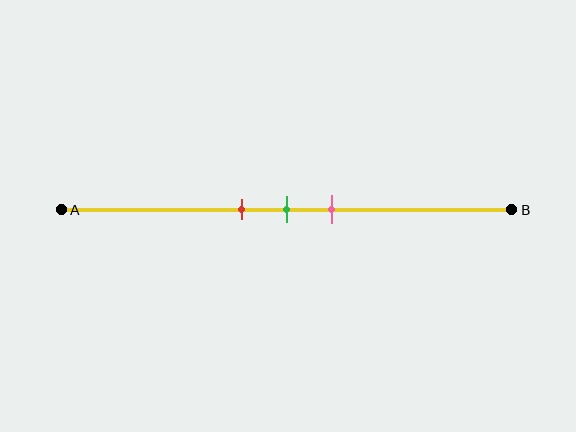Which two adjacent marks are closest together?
The red and green marks are the closest adjacent pair.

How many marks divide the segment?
There are 3 marks dividing the segment.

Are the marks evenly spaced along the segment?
Yes, the marks are approximately evenly spaced.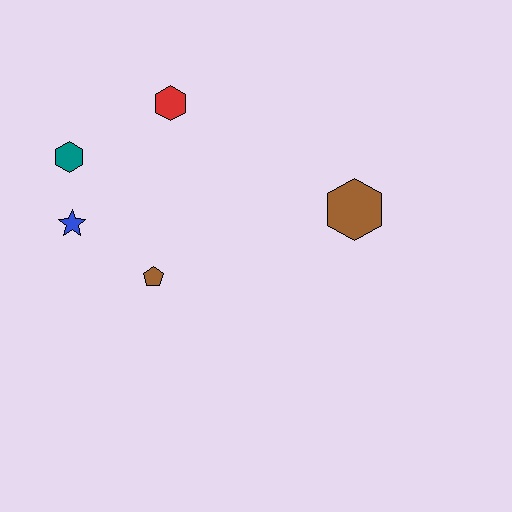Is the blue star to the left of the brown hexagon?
Yes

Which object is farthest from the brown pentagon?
The brown hexagon is farthest from the brown pentagon.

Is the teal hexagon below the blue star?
No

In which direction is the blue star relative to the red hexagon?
The blue star is below the red hexagon.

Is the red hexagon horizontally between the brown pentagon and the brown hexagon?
Yes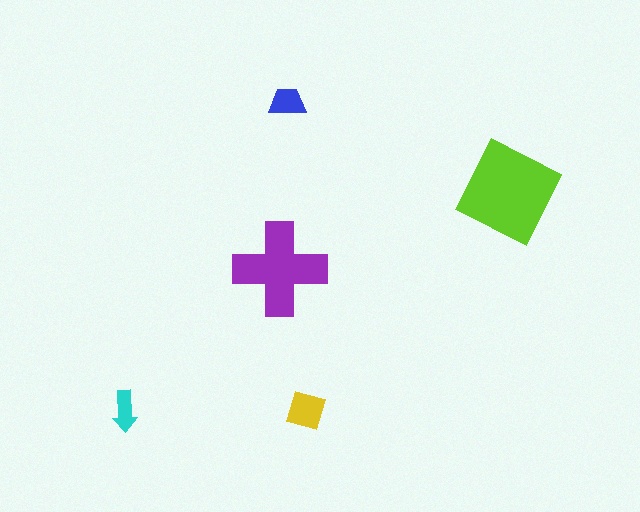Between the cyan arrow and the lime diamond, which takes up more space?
The lime diamond.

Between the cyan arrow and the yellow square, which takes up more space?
The yellow square.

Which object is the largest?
The lime diamond.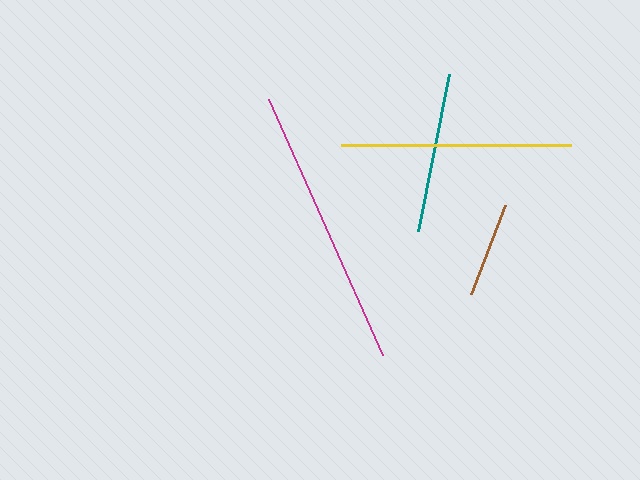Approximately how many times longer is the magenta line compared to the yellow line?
The magenta line is approximately 1.2 times the length of the yellow line.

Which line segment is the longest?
The magenta line is the longest at approximately 280 pixels.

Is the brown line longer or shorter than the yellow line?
The yellow line is longer than the brown line.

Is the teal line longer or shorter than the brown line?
The teal line is longer than the brown line.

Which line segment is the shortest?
The brown line is the shortest at approximately 95 pixels.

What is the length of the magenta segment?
The magenta segment is approximately 280 pixels long.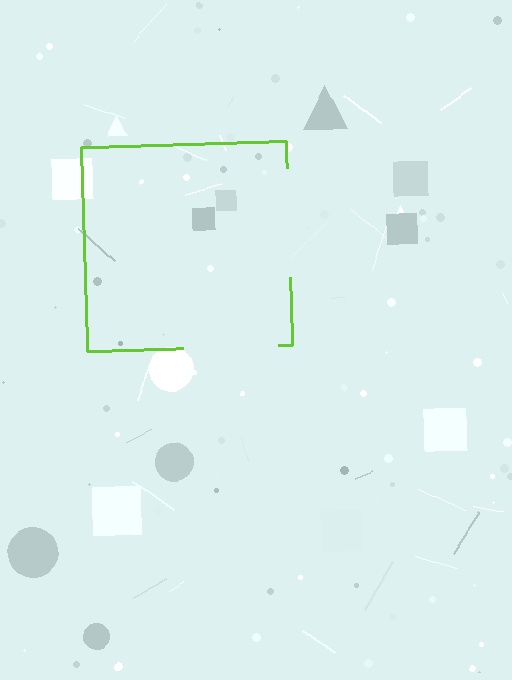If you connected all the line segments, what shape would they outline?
They would outline a square.